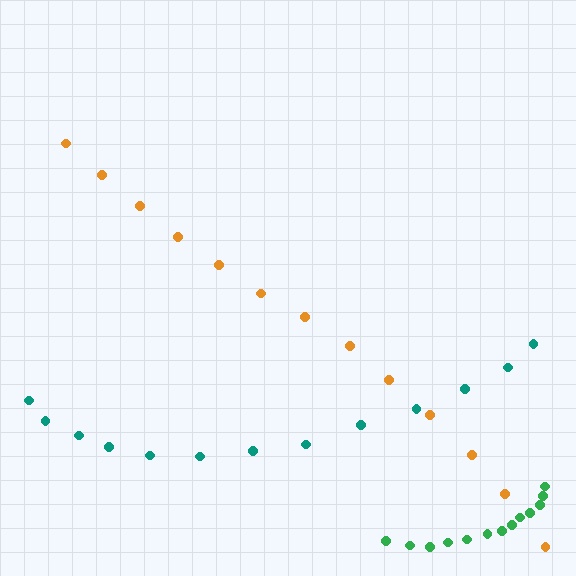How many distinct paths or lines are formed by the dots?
There are 3 distinct paths.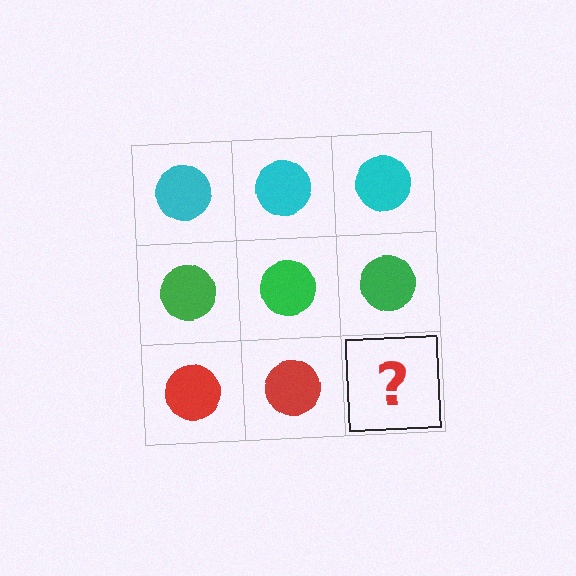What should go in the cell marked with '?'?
The missing cell should contain a red circle.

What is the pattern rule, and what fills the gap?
The rule is that each row has a consistent color. The gap should be filled with a red circle.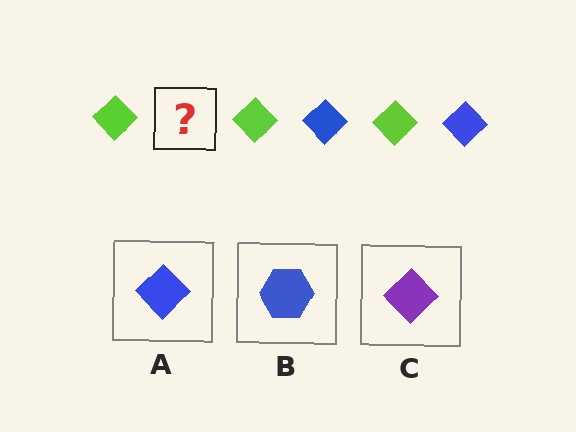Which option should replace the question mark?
Option A.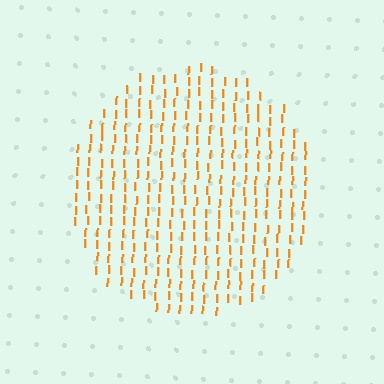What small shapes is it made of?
It is made of small letter I's.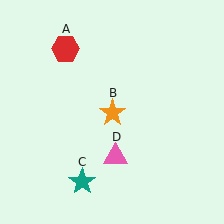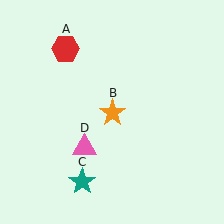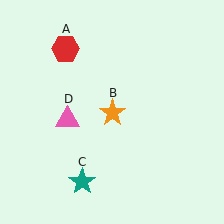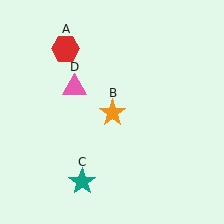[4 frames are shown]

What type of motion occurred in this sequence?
The pink triangle (object D) rotated clockwise around the center of the scene.